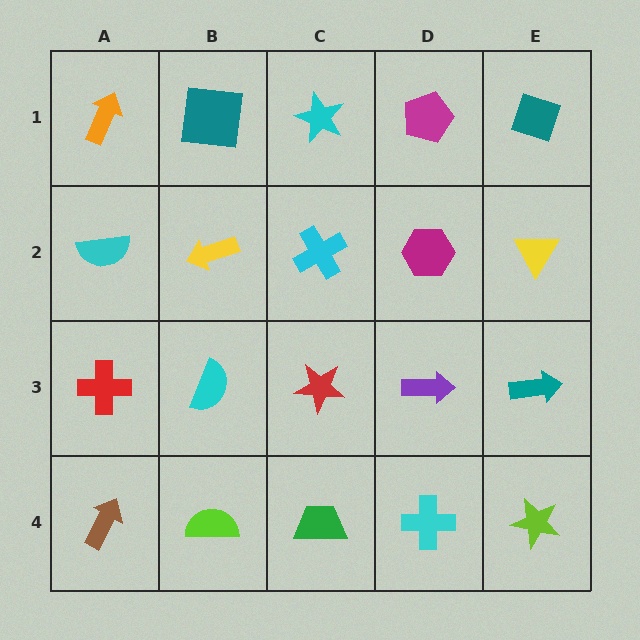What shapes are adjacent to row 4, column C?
A red star (row 3, column C), a lime semicircle (row 4, column B), a cyan cross (row 4, column D).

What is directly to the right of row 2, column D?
A yellow triangle.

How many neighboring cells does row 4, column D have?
3.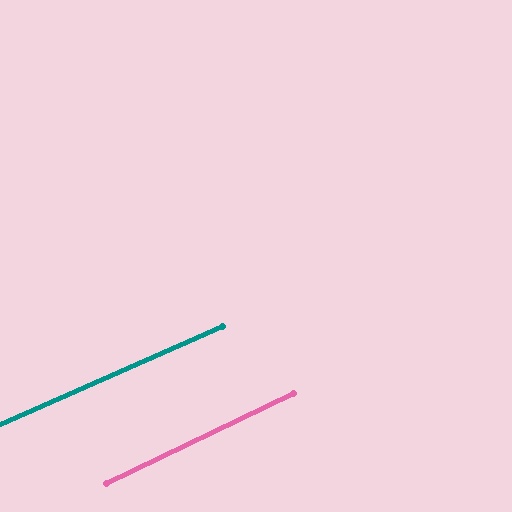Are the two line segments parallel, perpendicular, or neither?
Parallel — their directions differ by only 1.9°.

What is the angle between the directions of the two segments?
Approximately 2 degrees.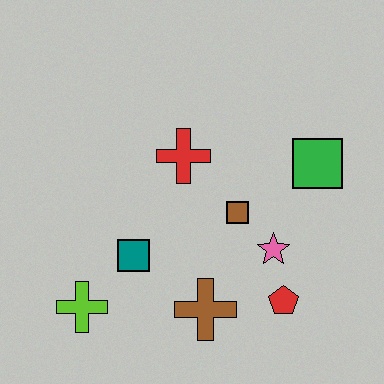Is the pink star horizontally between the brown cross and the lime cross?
No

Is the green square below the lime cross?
No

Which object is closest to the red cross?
The brown square is closest to the red cross.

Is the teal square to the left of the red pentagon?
Yes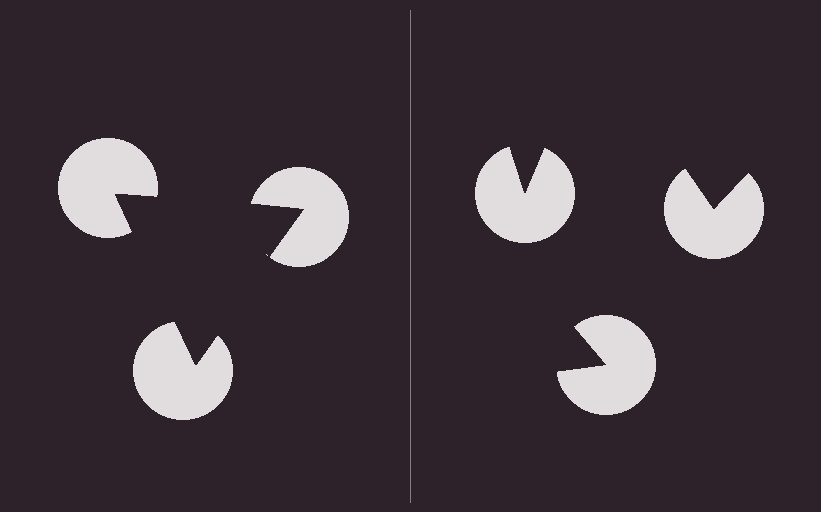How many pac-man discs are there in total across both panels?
6 — 3 on each side.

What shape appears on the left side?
An illusory triangle.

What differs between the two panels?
The pac-man discs are positioned identically on both sides; only the wedge orientations differ. On the left they align to a triangle; on the right they are misaligned.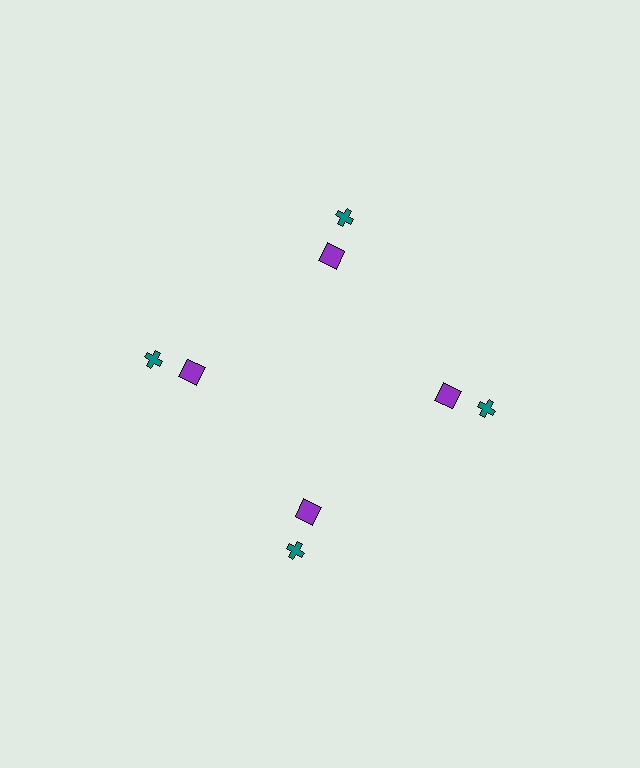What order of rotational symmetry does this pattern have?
This pattern has 4-fold rotational symmetry.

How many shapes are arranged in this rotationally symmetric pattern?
There are 8 shapes, arranged in 4 groups of 2.